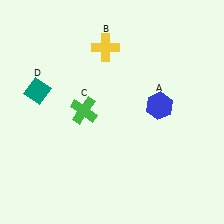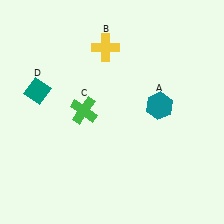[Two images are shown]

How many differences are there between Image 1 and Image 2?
There is 1 difference between the two images.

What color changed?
The hexagon (A) changed from blue in Image 1 to teal in Image 2.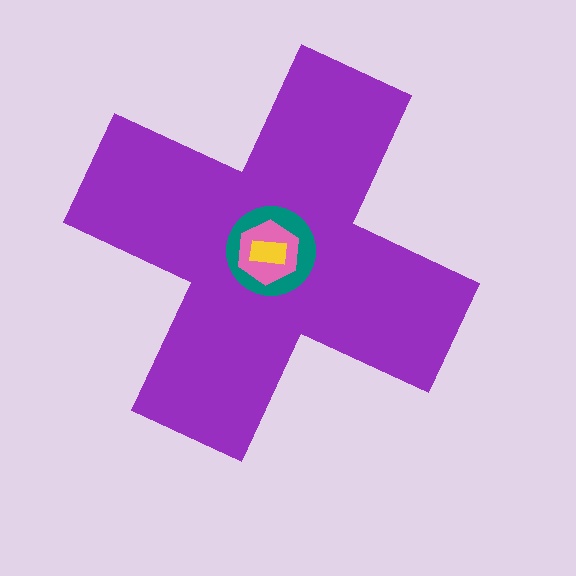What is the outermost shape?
The purple cross.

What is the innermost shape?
The yellow rectangle.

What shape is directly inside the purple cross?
The teal circle.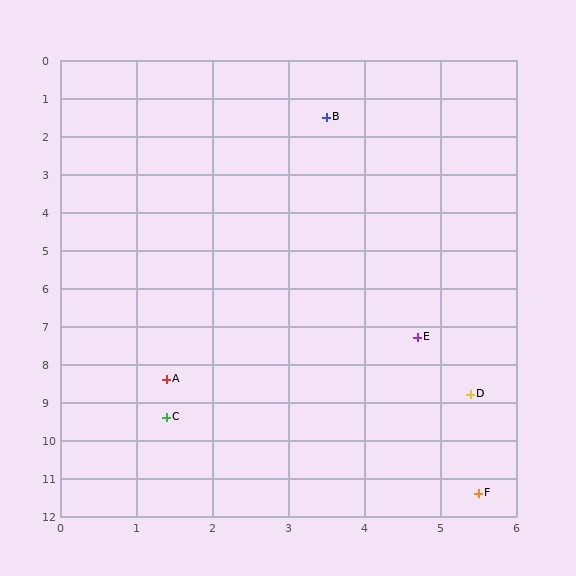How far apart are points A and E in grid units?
Points A and E are about 3.5 grid units apart.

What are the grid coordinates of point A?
Point A is at approximately (1.4, 8.4).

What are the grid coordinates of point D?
Point D is at approximately (5.4, 8.8).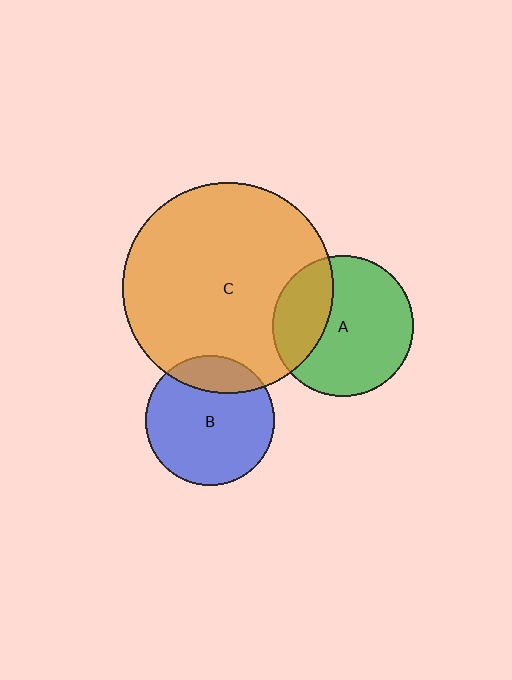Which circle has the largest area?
Circle C (orange).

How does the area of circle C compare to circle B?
Approximately 2.6 times.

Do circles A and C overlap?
Yes.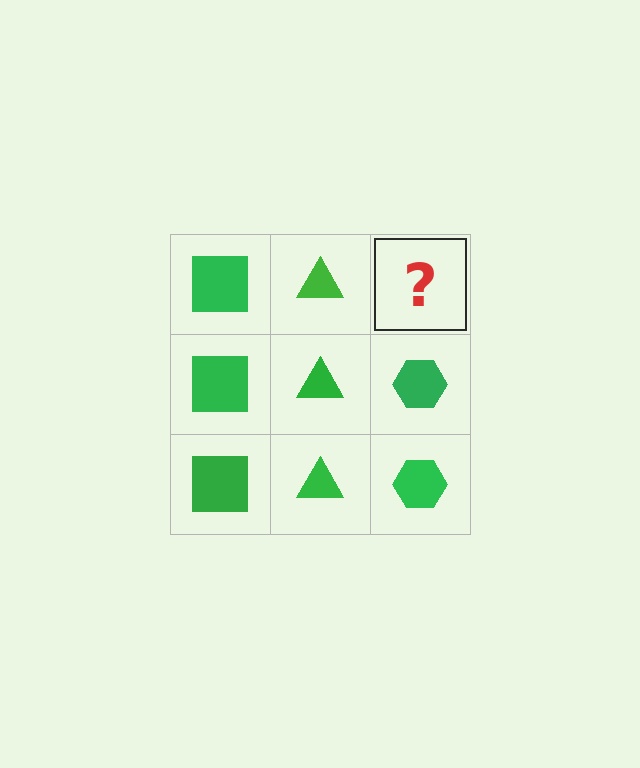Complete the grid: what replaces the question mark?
The question mark should be replaced with a green hexagon.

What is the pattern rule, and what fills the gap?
The rule is that each column has a consistent shape. The gap should be filled with a green hexagon.